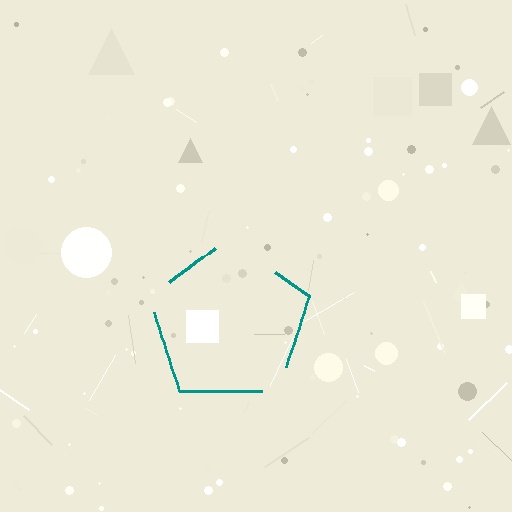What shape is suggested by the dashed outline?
The dashed outline suggests a pentagon.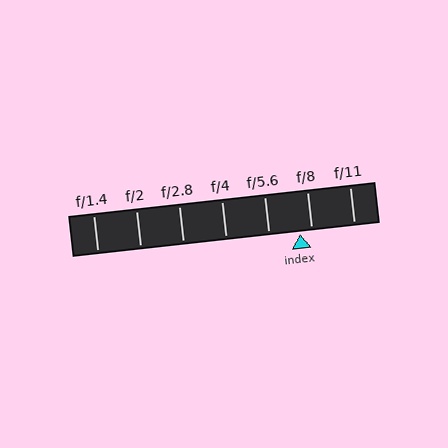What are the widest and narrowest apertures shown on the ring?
The widest aperture shown is f/1.4 and the narrowest is f/11.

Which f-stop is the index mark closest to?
The index mark is closest to f/8.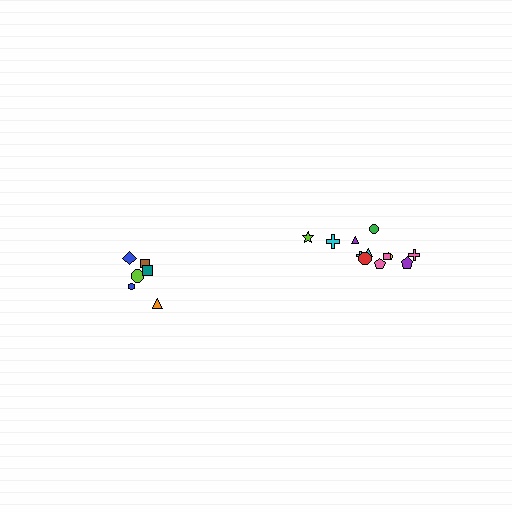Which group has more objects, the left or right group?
The right group.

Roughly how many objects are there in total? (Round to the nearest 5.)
Roughly 20 objects in total.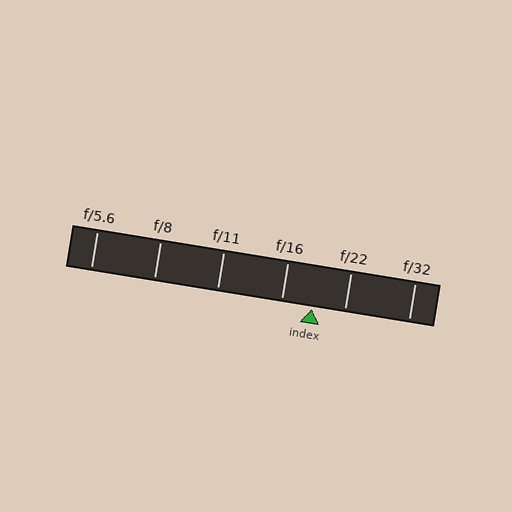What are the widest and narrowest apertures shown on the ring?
The widest aperture shown is f/5.6 and the narrowest is f/32.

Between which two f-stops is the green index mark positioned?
The index mark is between f/16 and f/22.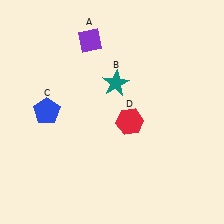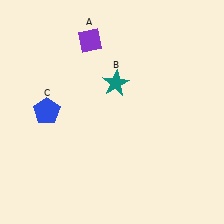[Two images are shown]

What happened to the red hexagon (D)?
The red hexagon (D) was removed in Image 2. It was in the bottom-right area of Image 1.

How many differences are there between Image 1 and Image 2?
There is 1 difference between the two images.